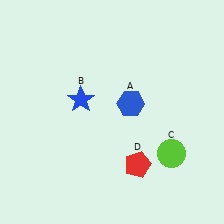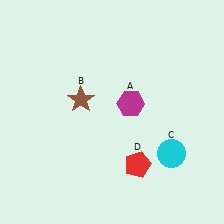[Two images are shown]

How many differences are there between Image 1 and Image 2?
There are 3 differences between the two images.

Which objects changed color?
A changed from blue to magenta. B changed from blue to brown. C changed from lime to cyan.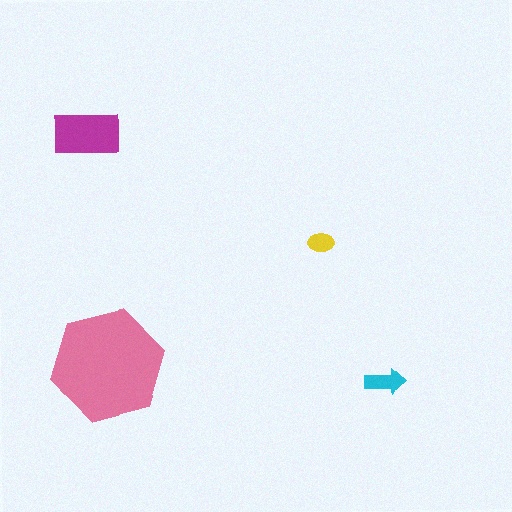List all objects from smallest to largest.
The yellow ellipse, the cyan arrow, the magenta rectangle, the pink hexagon.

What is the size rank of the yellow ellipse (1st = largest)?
4th.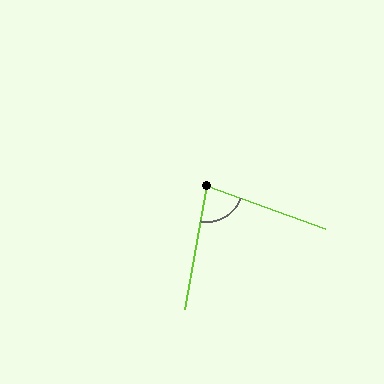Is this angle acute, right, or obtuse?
It is acute.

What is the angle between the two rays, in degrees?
Approximately 80 degrees.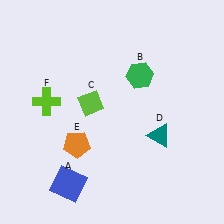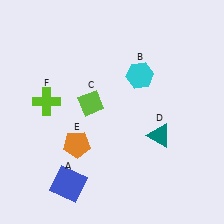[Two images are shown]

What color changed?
The hexagon (B) changed from green in Image 1 to cyan in Image 2.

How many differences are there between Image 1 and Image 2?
There is 1 difference between the two images.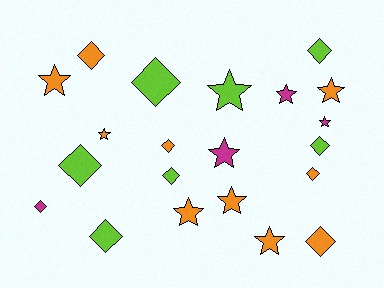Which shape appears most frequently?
Diamond, with 11 objects.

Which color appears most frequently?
Orange, with 10 objects.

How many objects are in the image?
There are 21 objects.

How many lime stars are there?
There is 1 lime star.